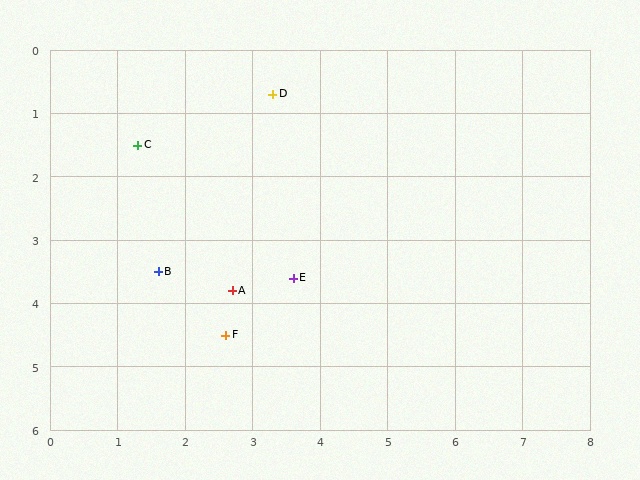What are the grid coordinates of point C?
Point C is at approximately (1.3, 1.5).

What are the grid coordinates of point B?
Point B is at approximately (1.6, 3.5).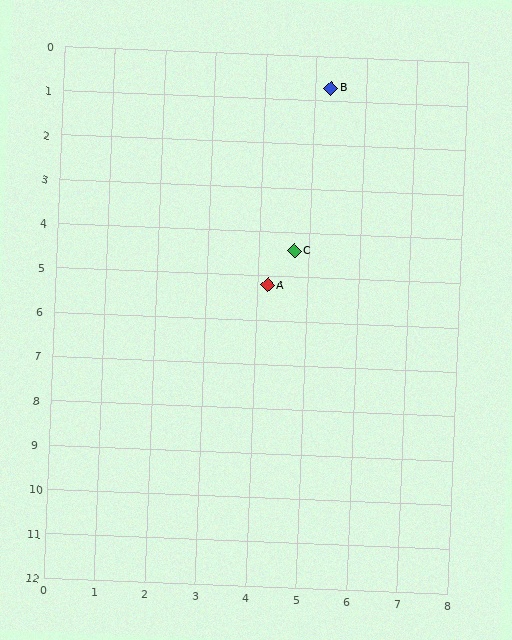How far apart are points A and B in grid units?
Points A and B are about 4.6 grid units apart.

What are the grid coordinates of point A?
Point A is at approximately (4.2, 5.2).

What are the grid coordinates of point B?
Point B is at approximately (5.3, 0.7).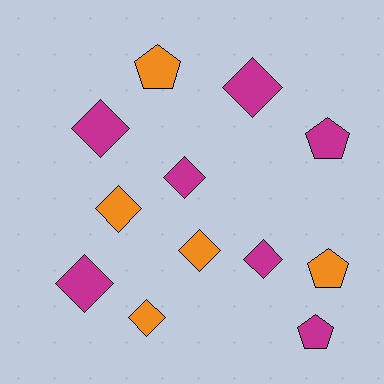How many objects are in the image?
There are 12 objects.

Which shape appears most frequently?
Diamond, with 8 objects.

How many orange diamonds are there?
There are 3 orange diamonds.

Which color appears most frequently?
Magenta, with 7 objects.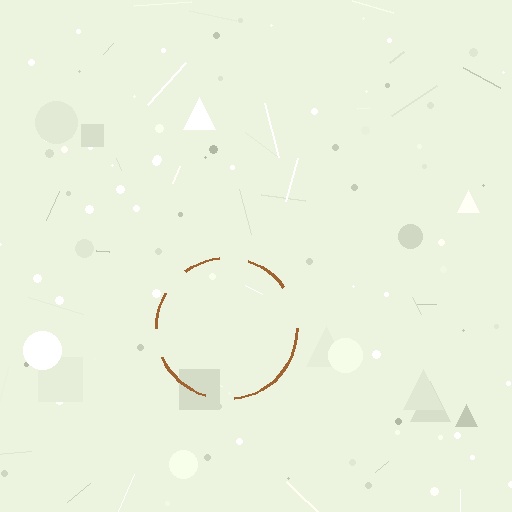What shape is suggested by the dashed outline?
The dashed outline suggests a circle.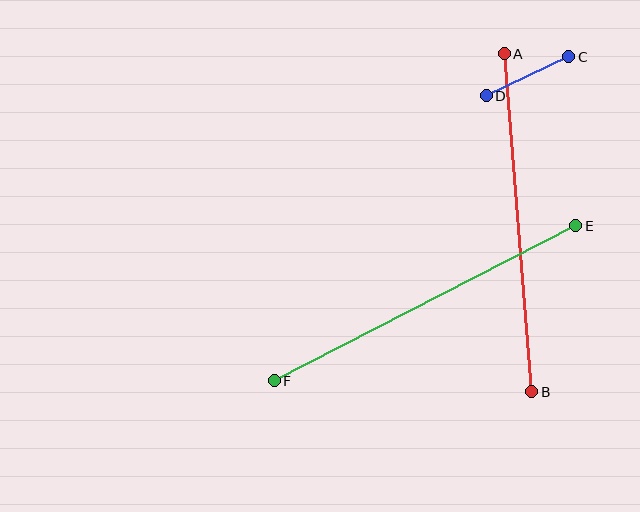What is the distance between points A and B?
The distance is approximately 339 pixels.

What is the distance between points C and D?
The distance is approximately 92 pixels.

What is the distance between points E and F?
The distance is approximately 339 pixels.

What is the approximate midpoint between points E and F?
The midpoint is at approximately (425, 303) pixels.